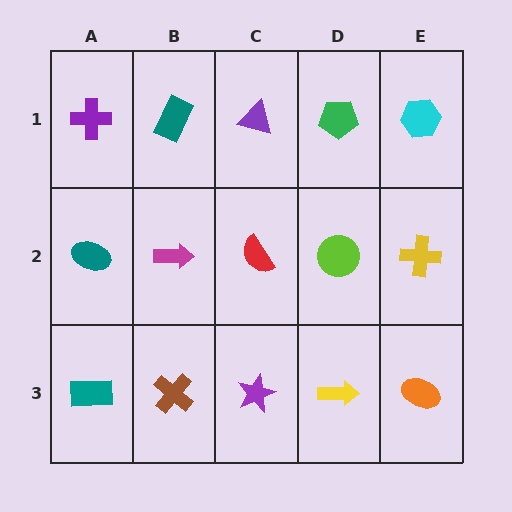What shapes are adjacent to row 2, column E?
A cyan hexagon (row 1, column E), an orange ellipse (row 3, column E), a lime circle (row 2, column D).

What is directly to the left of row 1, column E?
A green pentagon.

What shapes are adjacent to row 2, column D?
A green pentagon (row 1, column D), a yellow arrow (row 3, column D), a red semicircle (row 2, column C), a yellow cross (row 2, column E).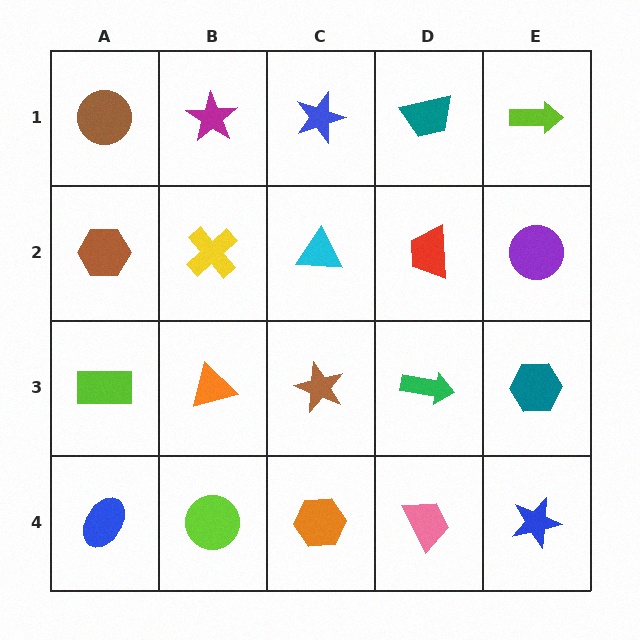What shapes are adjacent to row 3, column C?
A cyan triangle (row 2, column C), an orange hexagon (row 4, column C), an orange triangle (row 3, column B), a green arrow (row 3, column D).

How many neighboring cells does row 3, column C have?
4.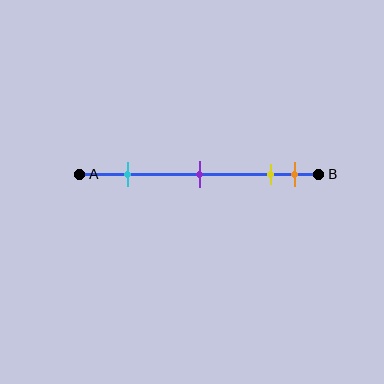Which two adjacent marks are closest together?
The yellow and orange marks are the closest adjacent pair.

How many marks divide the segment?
There are 4 marks dividing the segment.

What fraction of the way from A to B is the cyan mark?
The cyan mark is approximately 20% (0.2) of the way from A to B.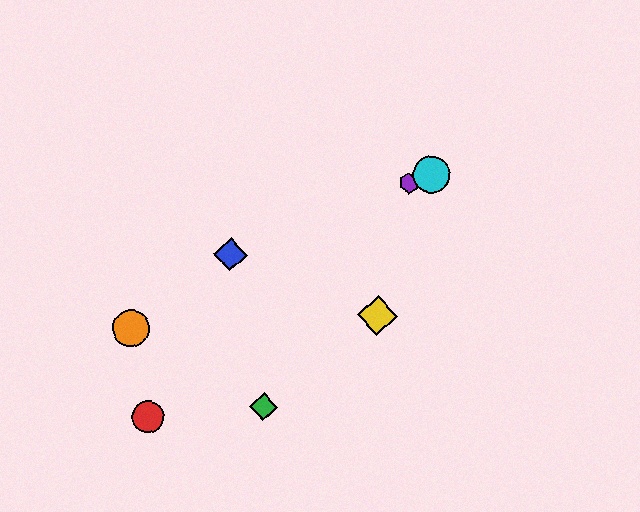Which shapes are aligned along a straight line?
The blue diamond, the purple hexagon, the cyan circle are aligned along a straight line.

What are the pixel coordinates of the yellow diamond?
The yellow diamond is at (377, 315).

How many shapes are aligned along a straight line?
3 shapes (the blue diamond, the purple hexagon, the cyan circle) are aligned along a straight line.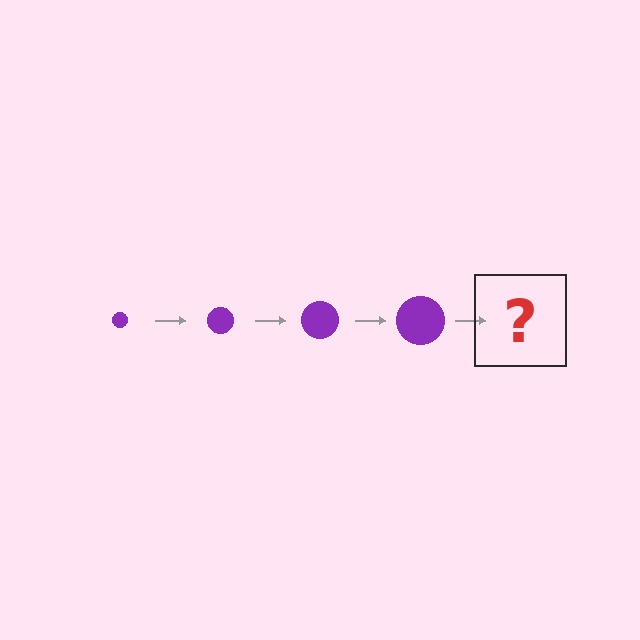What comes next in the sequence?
The next element should be a purple circle, larger than the previous one.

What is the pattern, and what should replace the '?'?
The pattern is that the circle gets progressively larger each step. The '?' should be a purple circle, larger than the previous one.